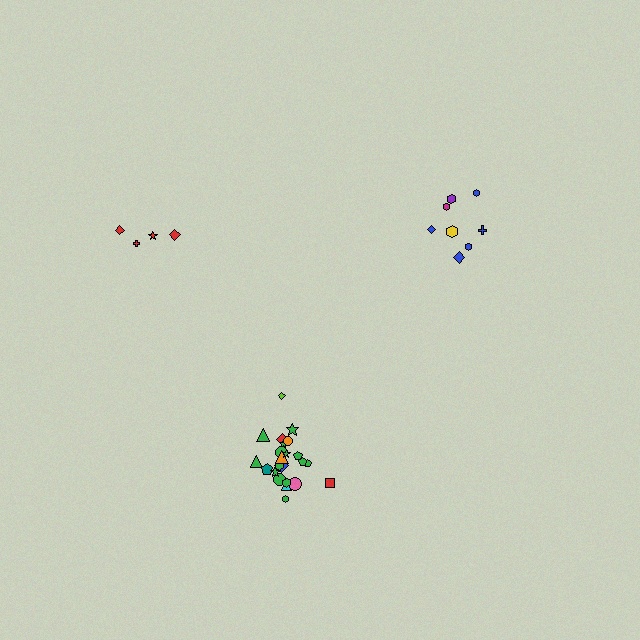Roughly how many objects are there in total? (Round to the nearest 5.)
Roughly 35 objects in total.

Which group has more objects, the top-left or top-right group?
The top-right group.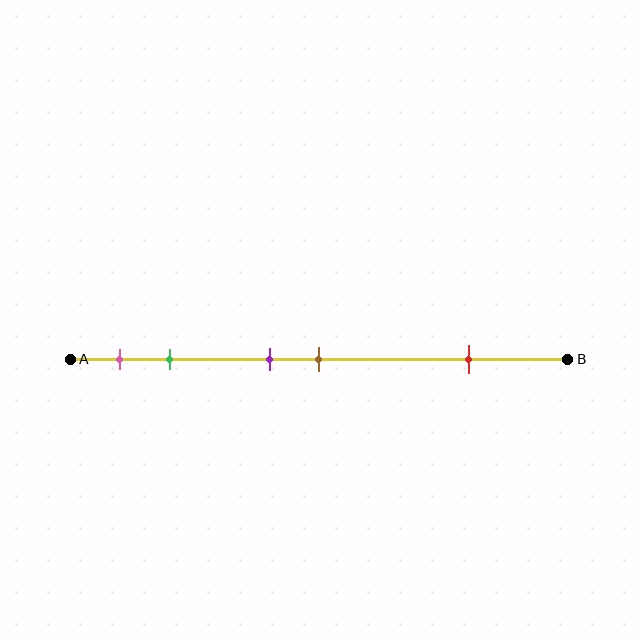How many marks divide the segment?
There are 5 marks dividing the segment.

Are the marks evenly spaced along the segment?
No, the marks are not evenly spaced.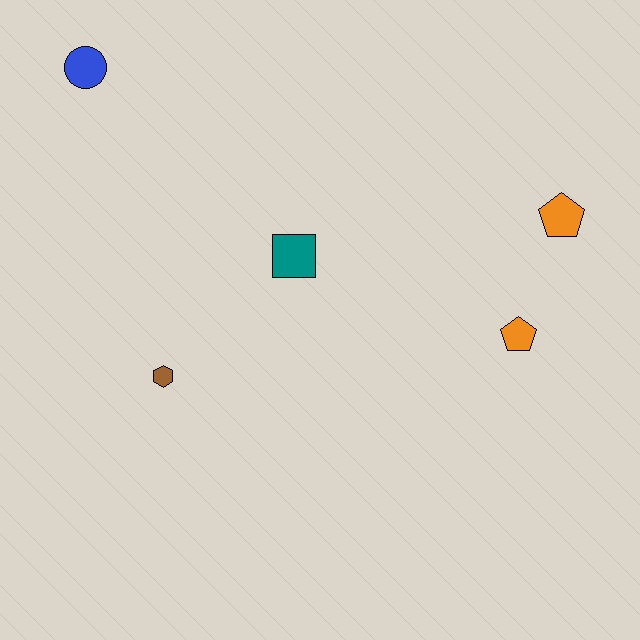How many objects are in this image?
There are 5 objects.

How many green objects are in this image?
There are no green objects.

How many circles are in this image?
There is 1 circle.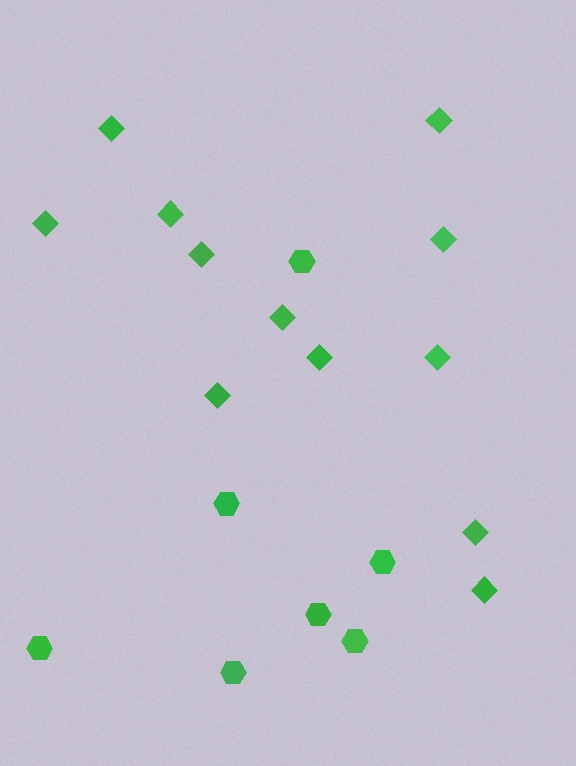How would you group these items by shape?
There are 2 groups: one group of hexagons (7) and one group of diamonds (12).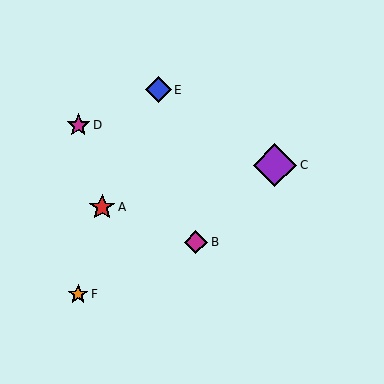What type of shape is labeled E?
Shape E is a blue diamond.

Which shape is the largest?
The purple diamond (labeled C) is the largest.